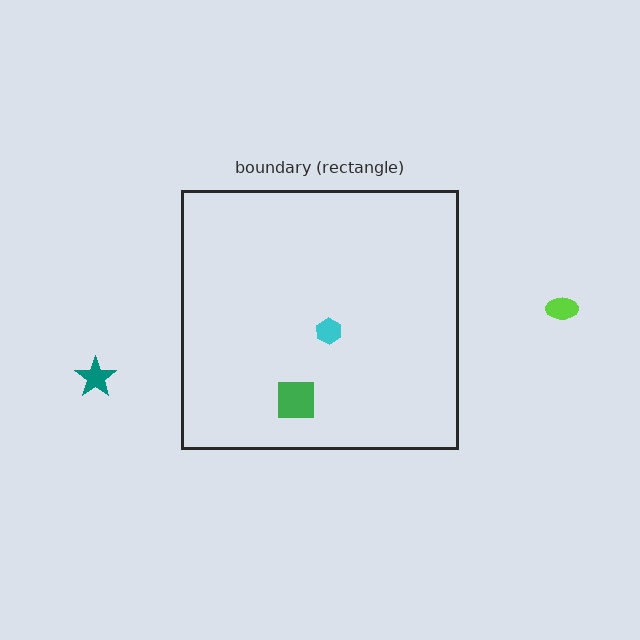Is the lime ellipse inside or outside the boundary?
Outside.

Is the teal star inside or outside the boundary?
Outside.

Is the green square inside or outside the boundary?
Inside.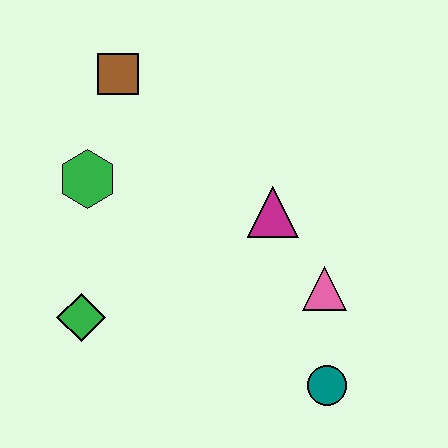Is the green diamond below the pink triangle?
Yes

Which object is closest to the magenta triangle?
The pink triangle is closest to the magenta triangle.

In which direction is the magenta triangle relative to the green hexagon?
The magenta triangle is to the right of the green hexagon.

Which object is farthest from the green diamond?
The teal circle is farthest from the green diamond.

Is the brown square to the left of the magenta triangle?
Yes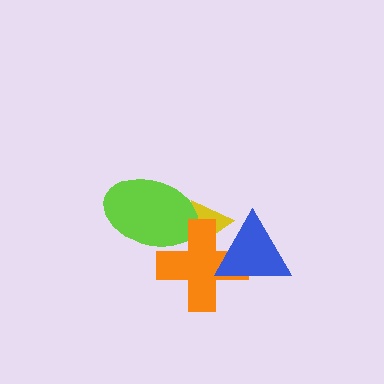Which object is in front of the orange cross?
The blue triangle is in front of the orange cross.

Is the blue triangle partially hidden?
No, no other shape covers it.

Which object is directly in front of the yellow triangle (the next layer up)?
The lime ellipse is directly in front of the yellow triangle.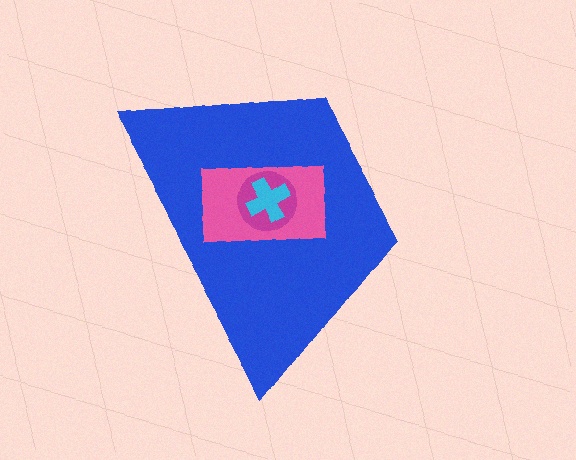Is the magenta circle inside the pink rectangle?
Yes.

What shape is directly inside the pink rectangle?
The magenta circle.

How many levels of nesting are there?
4.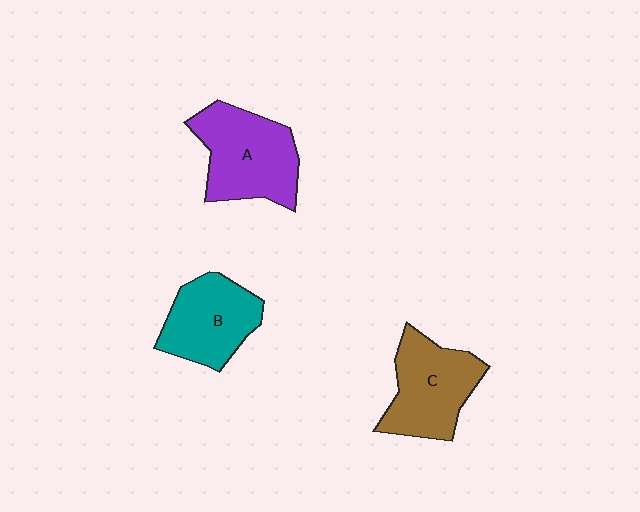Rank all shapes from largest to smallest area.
From largest to smallest: A (purple), C (brown), B (teal).